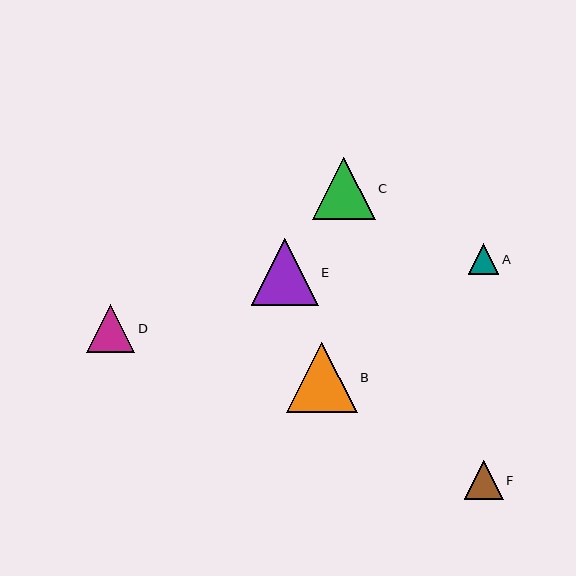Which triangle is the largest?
Triangle B is the largest with a size of approximately 71 pixels.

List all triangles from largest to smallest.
From largest to smallest: B, E, C, D, F, A.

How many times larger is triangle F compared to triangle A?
Triangle F is approximately 1.3 times the size of triangle A.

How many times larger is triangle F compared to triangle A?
Triangle F is approximately 1.3 times the size of triangle A.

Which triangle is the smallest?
Triangle A is the smallest with a size of approximately 31 pixels.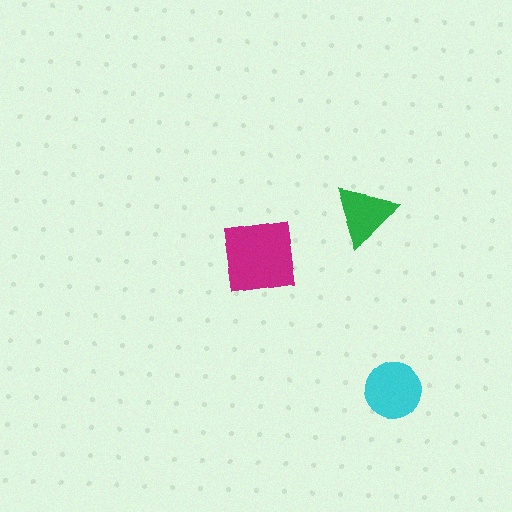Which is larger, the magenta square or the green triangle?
The magenta square.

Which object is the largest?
The magenta square.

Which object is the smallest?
The green triangle.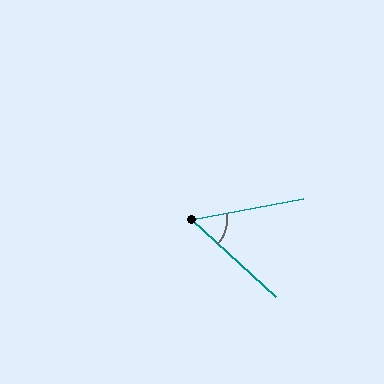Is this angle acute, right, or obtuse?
It is acute.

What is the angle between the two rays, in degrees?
Approximately 53 degrees.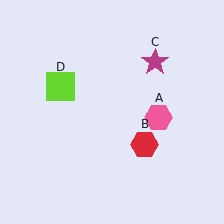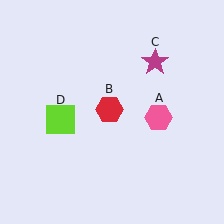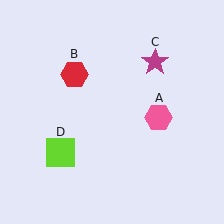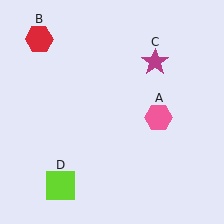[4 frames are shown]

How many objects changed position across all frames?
2 objects changed position: red hexagon (object B), lime square (object D).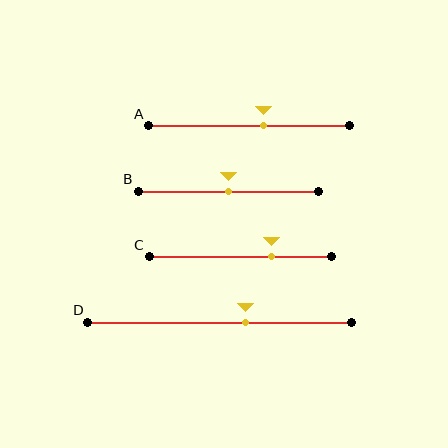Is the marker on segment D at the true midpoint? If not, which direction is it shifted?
No, the marker on segment D is shifted to the right by about 10% of the segment length.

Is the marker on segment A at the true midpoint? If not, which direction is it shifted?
No, the marker on segment A is shifted to the right by about 7% of the segment length.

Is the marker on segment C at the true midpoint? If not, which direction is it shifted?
No, the marker on segment C is shifted to the right by about 17% of the segment length.